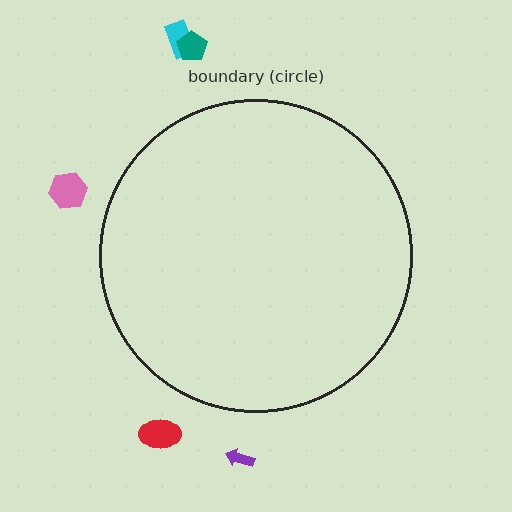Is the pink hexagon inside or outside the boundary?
Outside.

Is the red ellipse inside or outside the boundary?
Outside.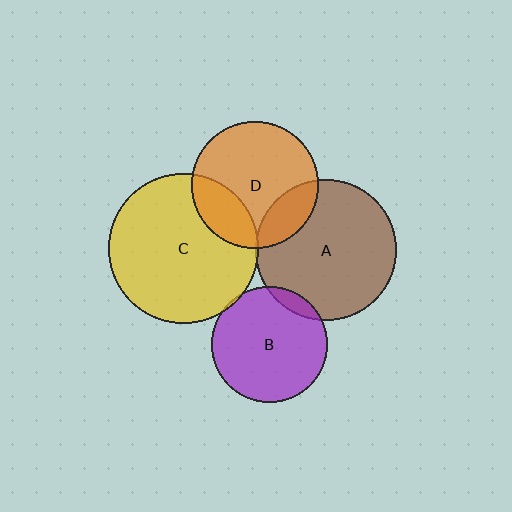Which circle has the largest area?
Circle C (yellow).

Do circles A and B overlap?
Yes.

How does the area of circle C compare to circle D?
Approximately 1.4 times.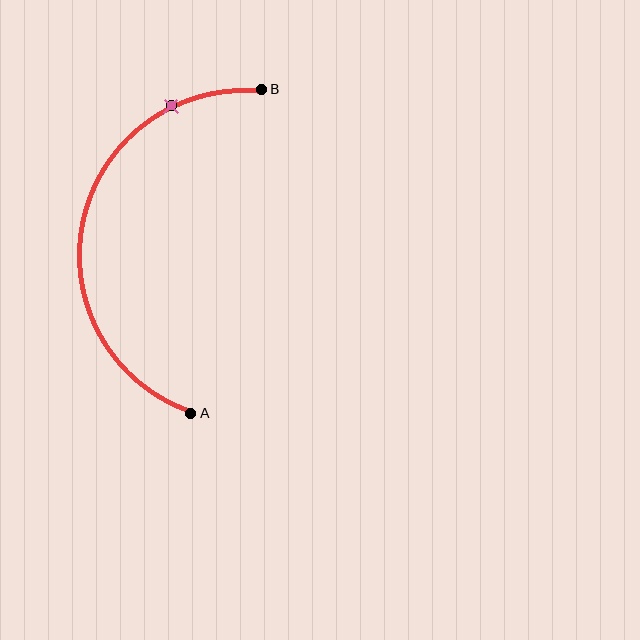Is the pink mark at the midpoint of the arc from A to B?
No. The pink mark lies on the arc but is closer to endpoint B. The arc midpoint would be at the point on the curve equidistant along the arc from both A and B.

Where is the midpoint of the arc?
The arc midpoint is the point on the curve farthest from the straight line joining A and B. It sits to the left of that line.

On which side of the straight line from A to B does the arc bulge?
The arc bulges to the left of the straight line connecting A and B.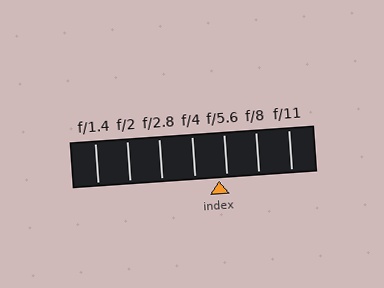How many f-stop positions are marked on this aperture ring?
There are 7 f-stop positions marked.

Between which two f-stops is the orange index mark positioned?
The index mark is between f/4 and f/5.6.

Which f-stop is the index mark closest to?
The index mark is closest to f/5.6.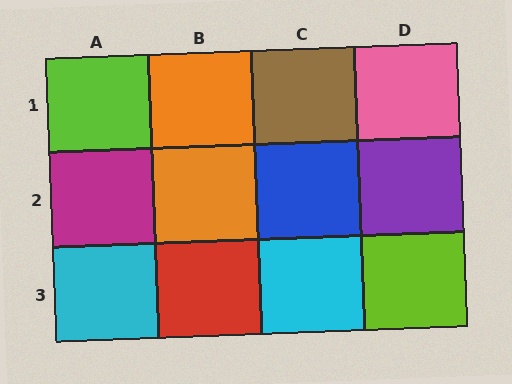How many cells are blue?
1 cell is blue.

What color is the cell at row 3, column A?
Cyan.